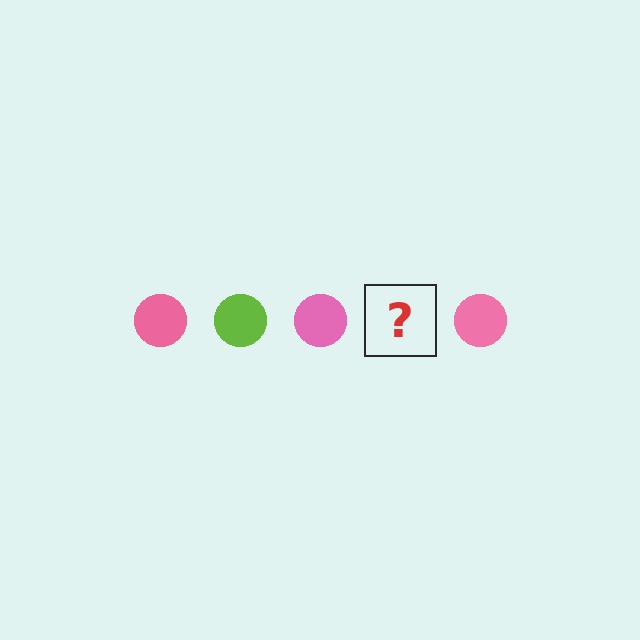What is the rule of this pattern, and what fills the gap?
The rule is that the pattern cycles through pink, lime circles. The gap should be filled with a lime circle.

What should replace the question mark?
The question mark should be replaced with a lime circle.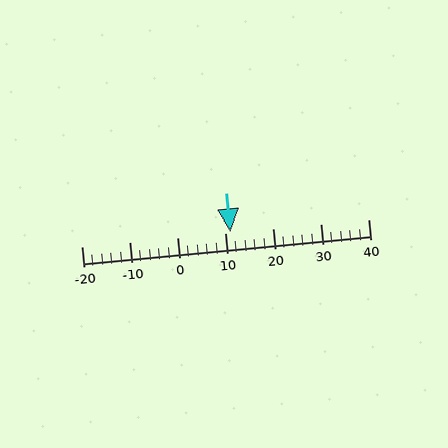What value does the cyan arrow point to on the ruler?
The cyan arrow points to approximately 11.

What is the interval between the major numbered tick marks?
The major tick marks are spaced 10 units apart.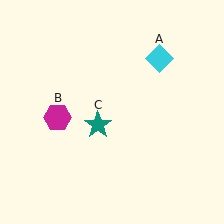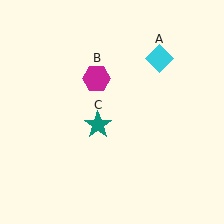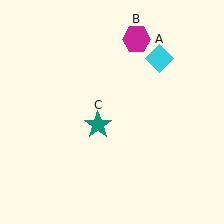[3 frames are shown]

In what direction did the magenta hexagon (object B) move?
The magenta hexagon (object B) moved up and to the right.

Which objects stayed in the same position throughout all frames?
Cyan diamond (object A) and teal star (object C) remained stationary.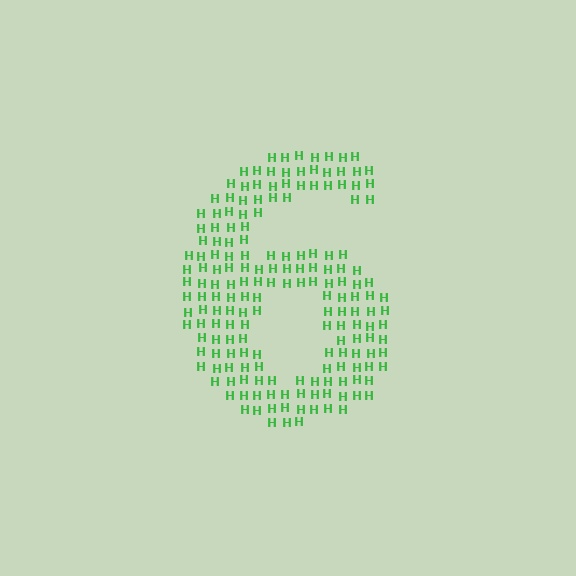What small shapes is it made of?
It is made of small letter H's.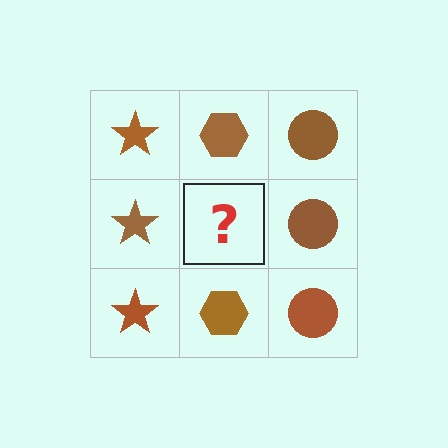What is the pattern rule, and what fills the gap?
The rule is that each column has a consistent shape. The gap should be filled with a brown hexagon.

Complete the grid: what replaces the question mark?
The question mark should be replaced with a brown hexagon.